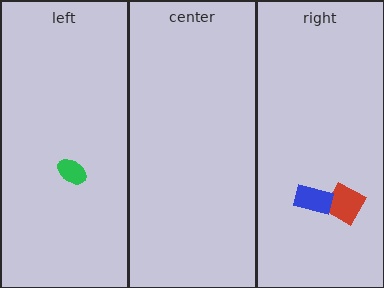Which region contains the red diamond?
The right region.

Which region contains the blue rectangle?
The right region.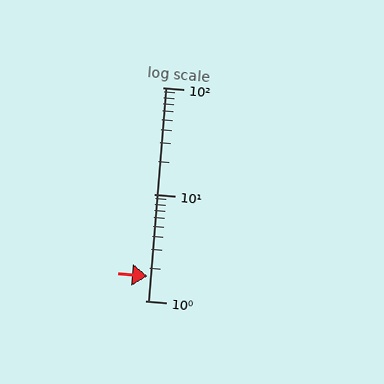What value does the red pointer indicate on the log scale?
The pointer indicates approximately 1.7.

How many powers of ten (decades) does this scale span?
The scale spans 2 decades, from 1 to 100.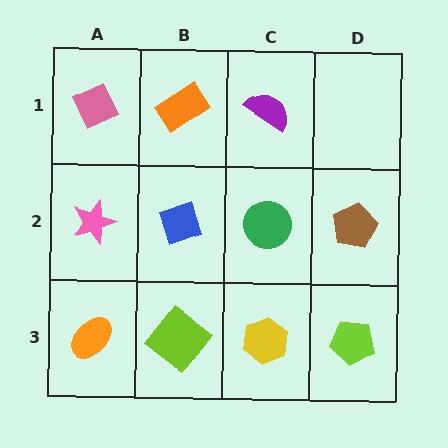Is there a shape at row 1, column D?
No, that cell is empty.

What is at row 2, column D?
A brown pentagon.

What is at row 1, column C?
A purple semicircle.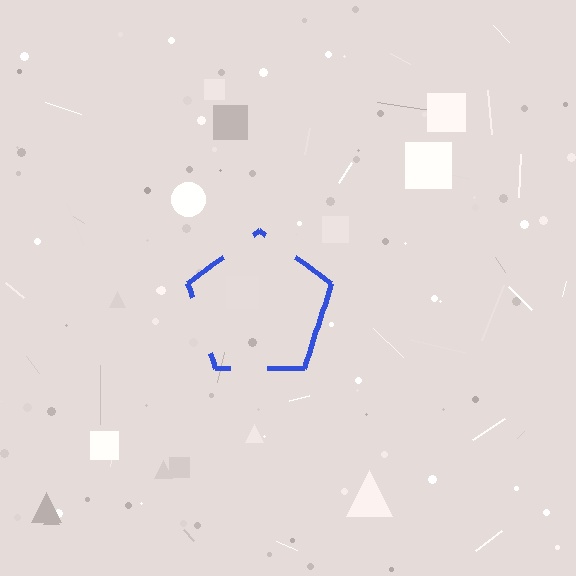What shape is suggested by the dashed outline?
The dashed outline suggests a pentagon.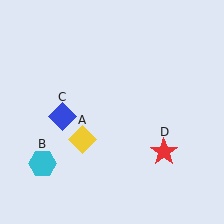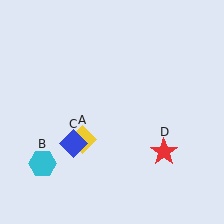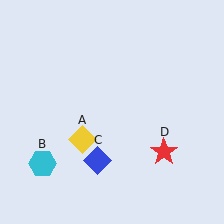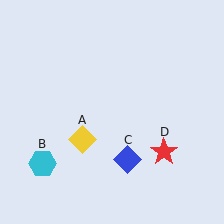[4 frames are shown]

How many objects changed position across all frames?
1 object changed position: blue diamond (object C).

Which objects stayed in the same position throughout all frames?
Yellow diamond (object A) and cyan hexagon (object B) and red star (object D) remained stationary.